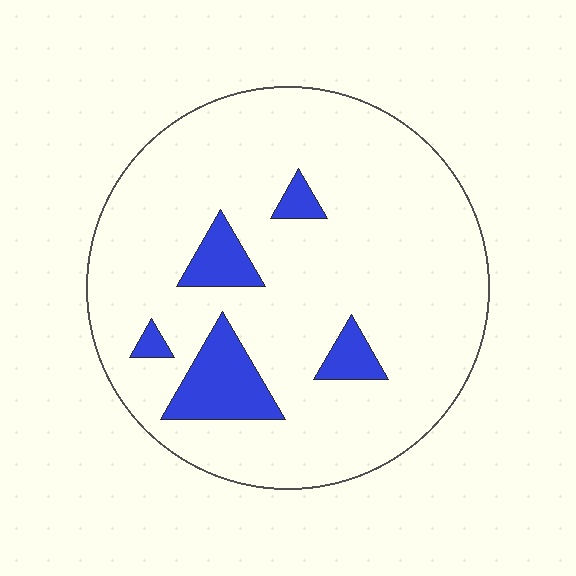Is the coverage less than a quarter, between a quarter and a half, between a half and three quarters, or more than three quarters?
Less than a quarter.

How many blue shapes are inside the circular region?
5.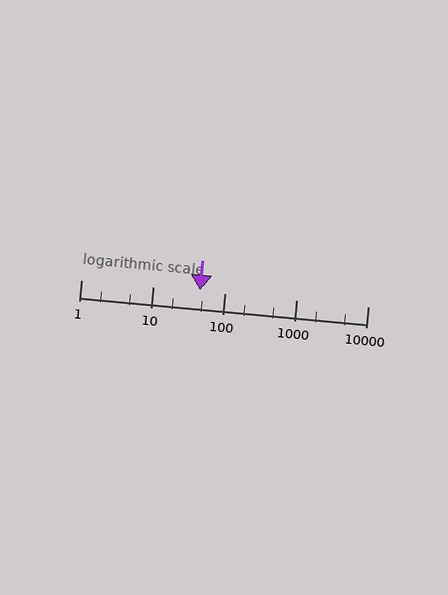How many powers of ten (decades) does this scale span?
The scale spans 4 decades, from 1 to 10000.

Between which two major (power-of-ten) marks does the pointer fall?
The pointer is between 10 and 100.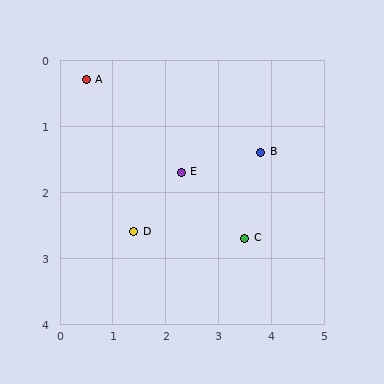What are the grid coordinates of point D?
Point D is at approximately (1.4, 2.6).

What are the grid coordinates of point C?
Point C is at approximately (3.5, 2.7).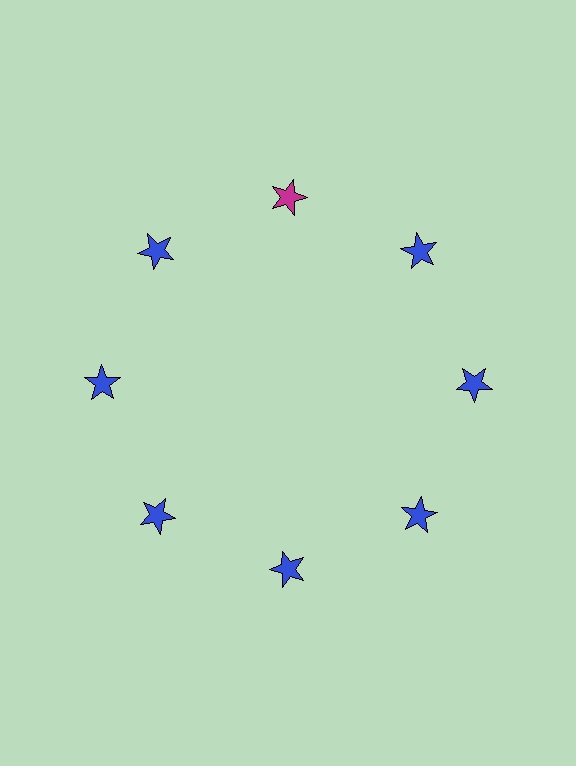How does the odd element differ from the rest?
It has a different color: magenta instead of blue.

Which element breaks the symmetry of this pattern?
The magenta star at roughly the 12 o'clock position breaks the symmetry. All other shapes are blue stars.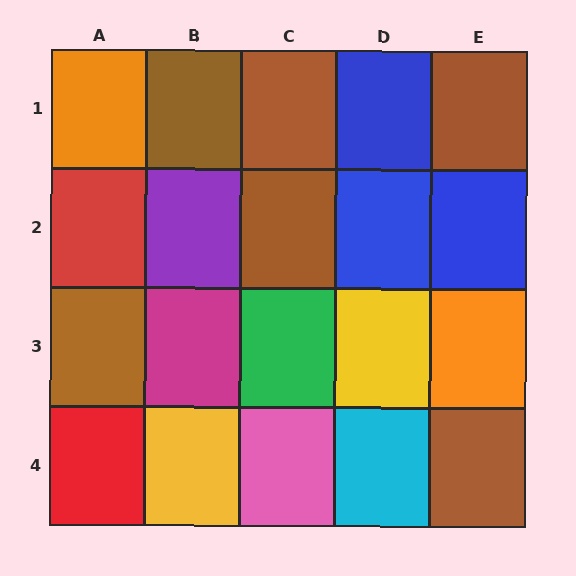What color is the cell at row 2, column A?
Red.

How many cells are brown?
6 cells are brown.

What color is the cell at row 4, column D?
Cyan.